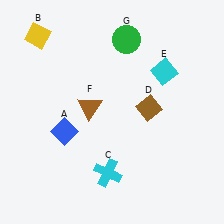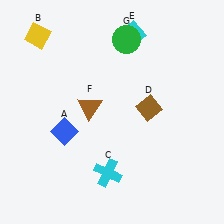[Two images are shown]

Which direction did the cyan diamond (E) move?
The cyan diamond (E) moved up.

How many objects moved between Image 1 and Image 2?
1 object moved between the two images.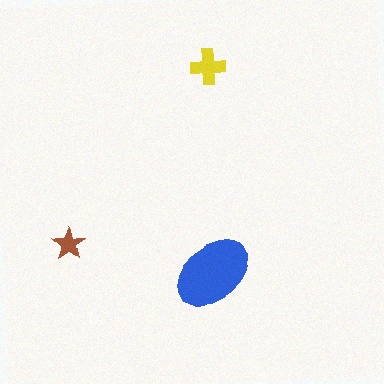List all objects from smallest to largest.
The brown star, the yellow cross, the blue ellipse.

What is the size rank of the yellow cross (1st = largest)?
2nd.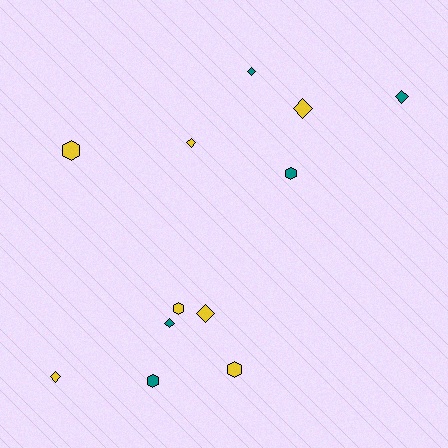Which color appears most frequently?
Yellow, with 7 objects.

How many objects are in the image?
There are 12 objects.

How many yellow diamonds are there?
There are 4 yellow diamonds.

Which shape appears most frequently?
Diamond, with 7 objects.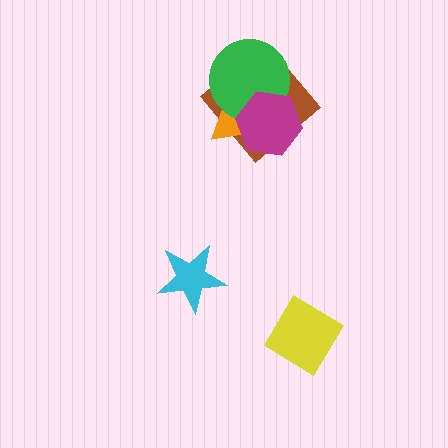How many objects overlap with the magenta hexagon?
3 objects overlap with the magenta hexagon.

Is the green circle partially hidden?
Yes, it is partially covered by another shape.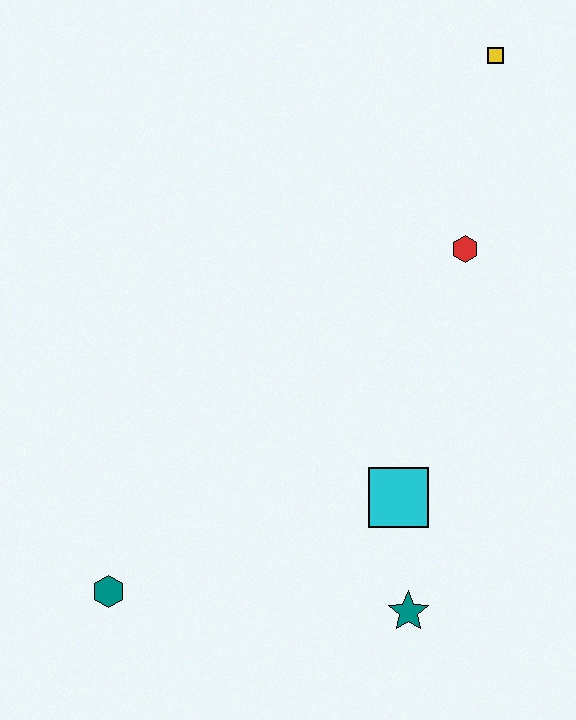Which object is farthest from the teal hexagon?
The yellow square is farthest from the teal hexagon.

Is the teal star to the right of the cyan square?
Yes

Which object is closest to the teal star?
The cyan square is closest to the teal star.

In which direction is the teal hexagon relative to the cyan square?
The teal hexagon is to the left of the cyan square.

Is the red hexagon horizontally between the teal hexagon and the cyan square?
No